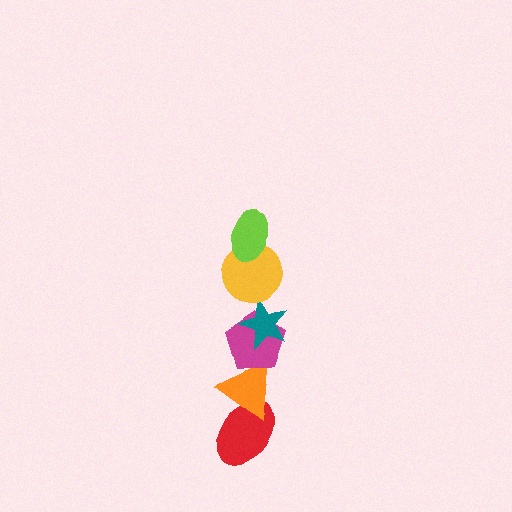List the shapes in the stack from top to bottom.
From top to bottom: the lime ellipse, the yellow circle, the teal star, the magenta pentagon, the orange triangle, the red ellipse.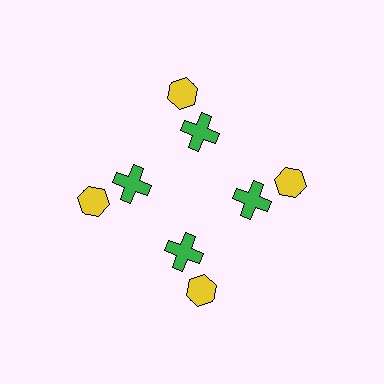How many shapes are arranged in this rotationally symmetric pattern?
There are 8 shapes, arranged in 4 groups of 2.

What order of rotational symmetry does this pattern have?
This pattern has 4-fold rotational symmetry.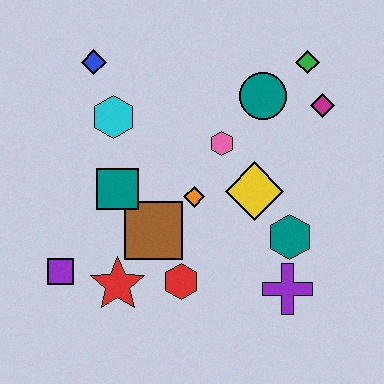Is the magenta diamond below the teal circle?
Yes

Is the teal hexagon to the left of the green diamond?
Yes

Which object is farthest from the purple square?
The green diamond is farthest from the purple square.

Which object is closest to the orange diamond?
The brown square is closest to the orange diamond.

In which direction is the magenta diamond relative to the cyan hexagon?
The magenta diamond is to the right of the cyan hexagon.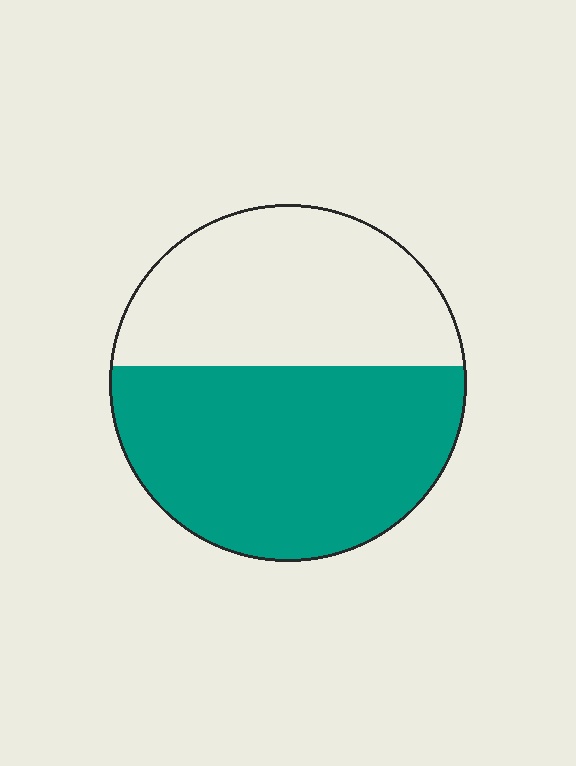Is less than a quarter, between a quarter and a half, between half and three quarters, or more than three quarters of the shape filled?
Between half and three quarters.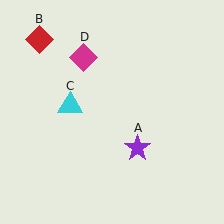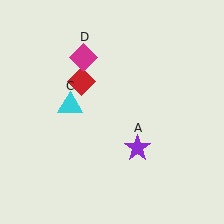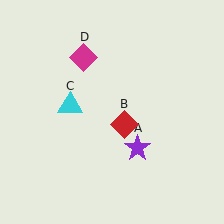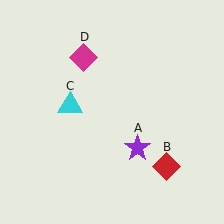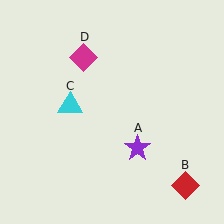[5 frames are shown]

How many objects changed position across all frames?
1 object changed position: red diamond (object B).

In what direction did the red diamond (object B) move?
The red diamond (object B) moved down and to the right.